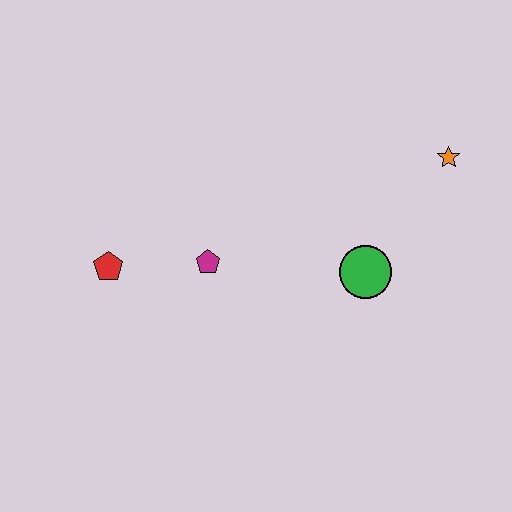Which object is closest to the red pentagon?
The magenta pentagon is closest to the red pentagon.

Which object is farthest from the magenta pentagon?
The orange star is farthest from the magenta pentagon.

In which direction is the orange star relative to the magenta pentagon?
The orange star is to the right of the magenta pentagon.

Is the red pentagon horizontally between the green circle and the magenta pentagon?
No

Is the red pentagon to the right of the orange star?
No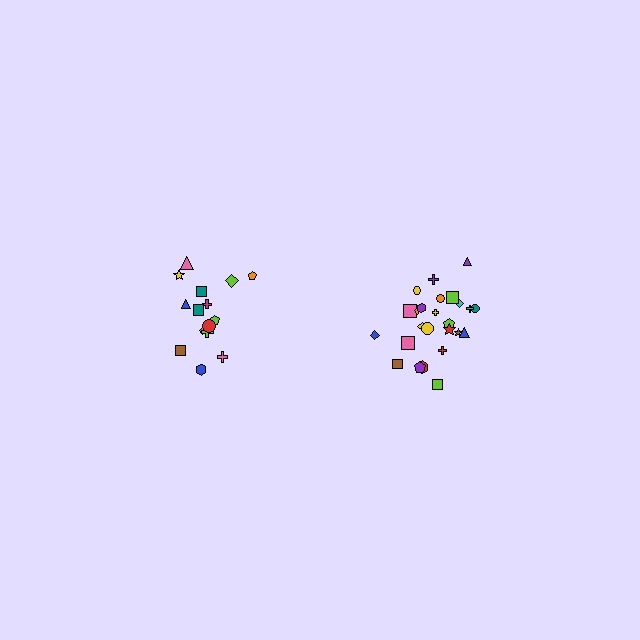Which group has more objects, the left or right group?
The right group.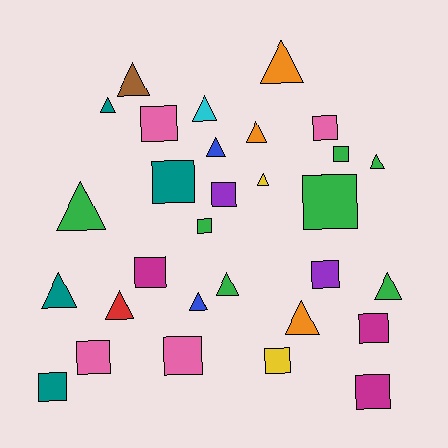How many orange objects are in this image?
There are 3 orange objects.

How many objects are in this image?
There are 30 objects.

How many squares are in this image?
There are 15 squares.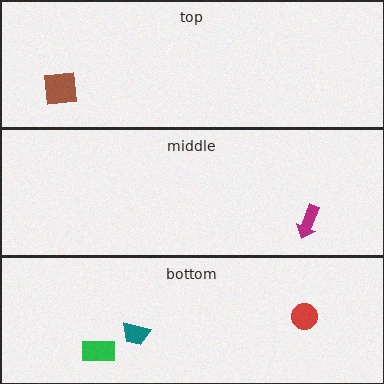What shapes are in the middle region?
The magenta arrow.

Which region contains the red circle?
The bottom region.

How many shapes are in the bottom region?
3.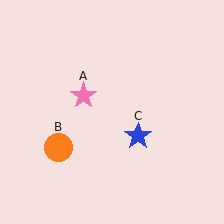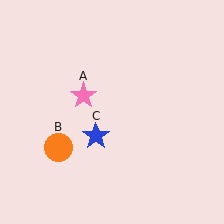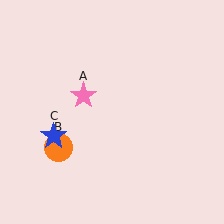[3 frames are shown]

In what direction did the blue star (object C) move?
The blue star (object C) moved left.